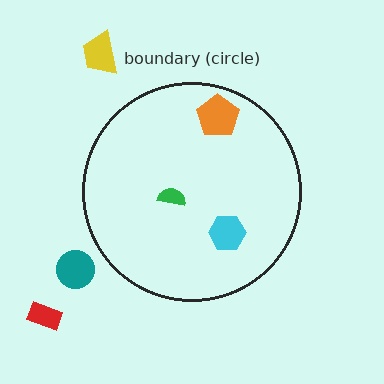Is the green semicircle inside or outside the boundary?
Inside.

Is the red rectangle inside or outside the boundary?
Outside.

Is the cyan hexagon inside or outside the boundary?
Inside.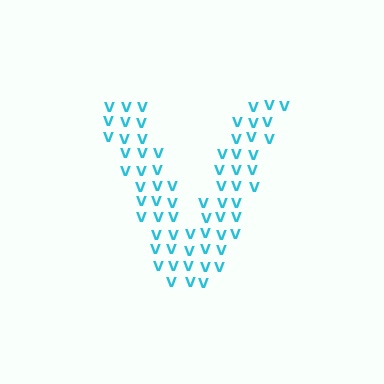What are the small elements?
The small elements are letter V's.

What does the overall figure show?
The overall figure shows the letter V.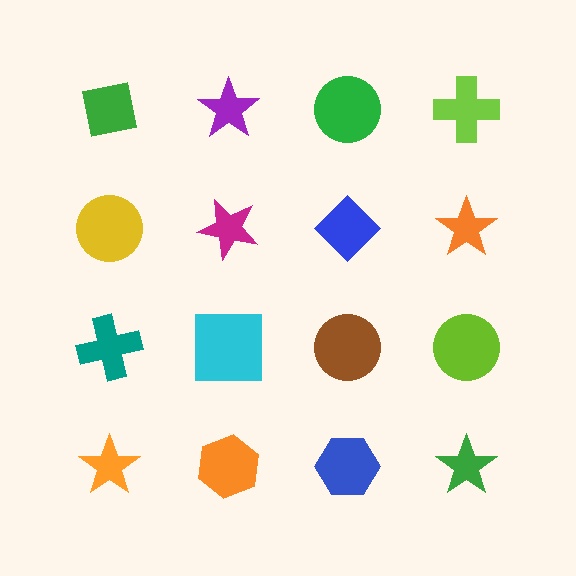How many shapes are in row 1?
4 shapes.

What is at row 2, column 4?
An orange star.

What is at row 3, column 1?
A teal cross.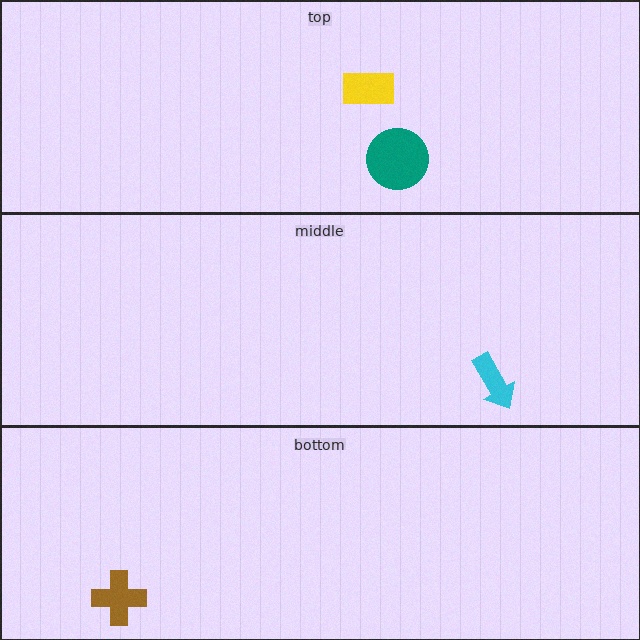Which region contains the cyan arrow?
The middle region.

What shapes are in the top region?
The teal circle, the yellow rectangle.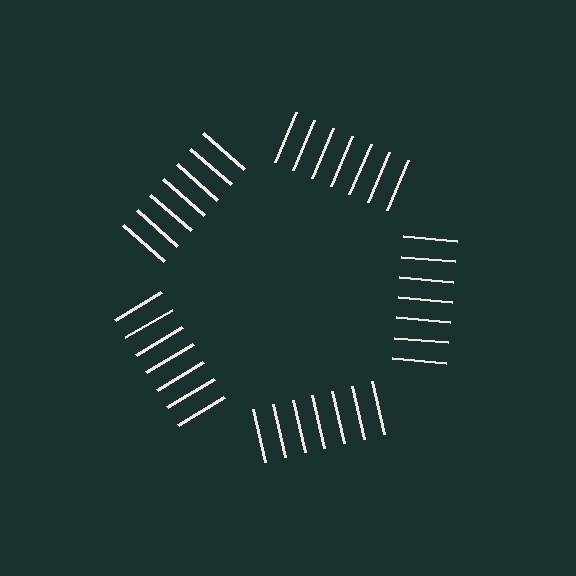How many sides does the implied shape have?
5 sides — the line-ends trace a pentagon.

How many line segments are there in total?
35 — 7 along each of the 5 edges.